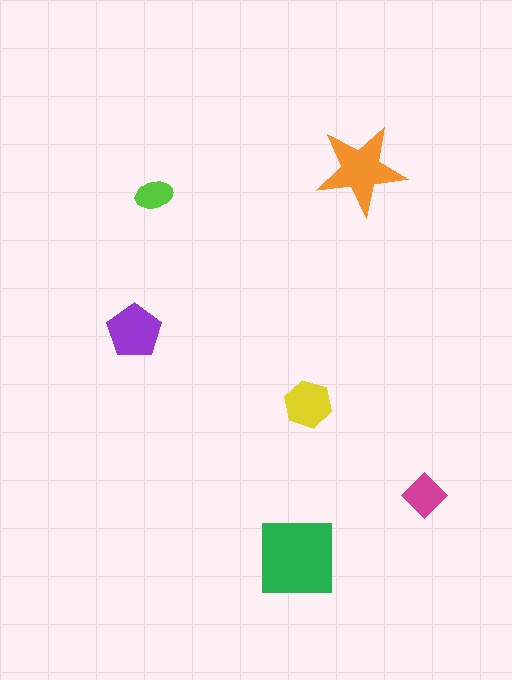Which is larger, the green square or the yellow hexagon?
The green square.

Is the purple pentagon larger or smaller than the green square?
Smaller.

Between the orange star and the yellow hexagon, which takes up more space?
The orange star.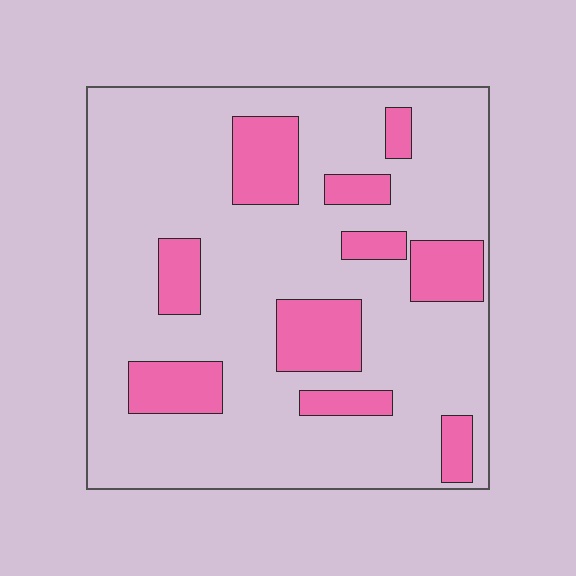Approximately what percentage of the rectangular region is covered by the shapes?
Approximately 20%.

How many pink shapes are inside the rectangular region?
10.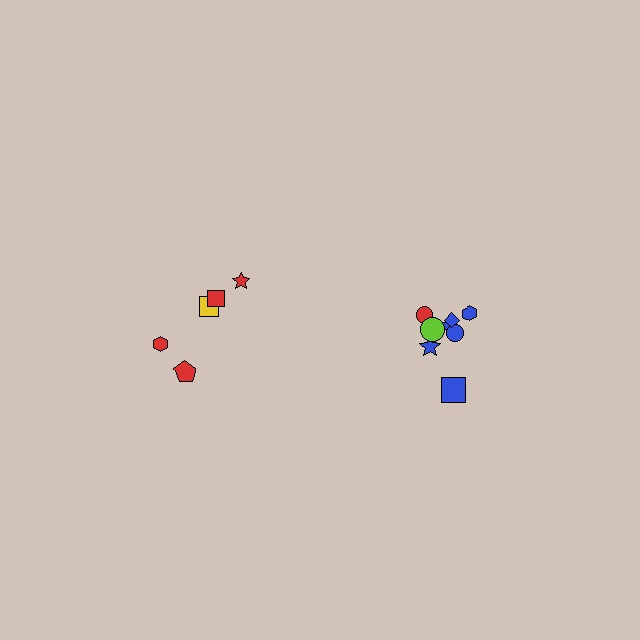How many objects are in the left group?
There are 5 objects.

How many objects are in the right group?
There are 8 objects.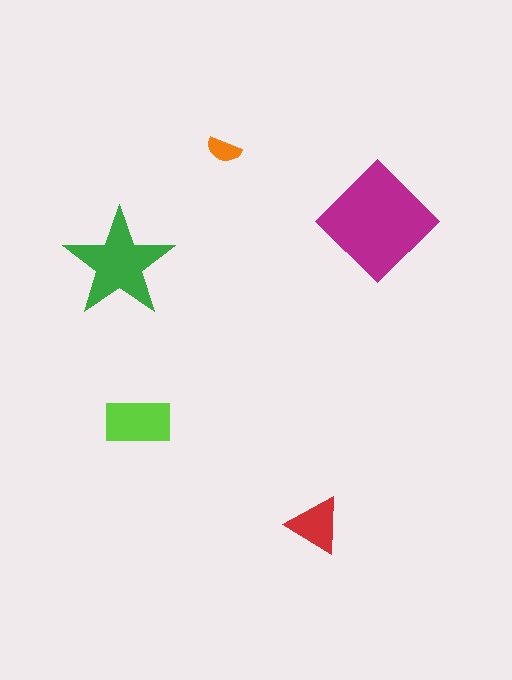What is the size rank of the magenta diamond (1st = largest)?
1st.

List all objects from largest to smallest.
The magenta diamond, the green star, the lime rectangle, the red triangle, the orange semicircle.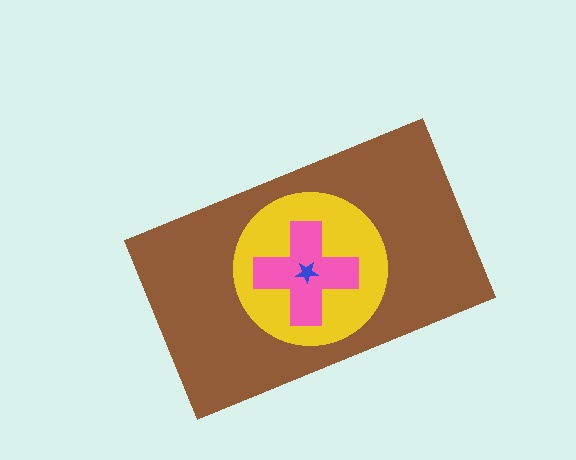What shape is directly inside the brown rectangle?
The yellow circle.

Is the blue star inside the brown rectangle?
Yes.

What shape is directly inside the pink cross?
The blue star.